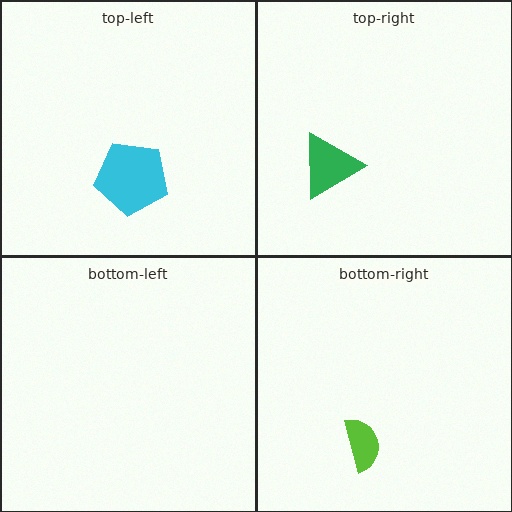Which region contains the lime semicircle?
The bottom-right region.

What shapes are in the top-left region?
The cyan pentagon.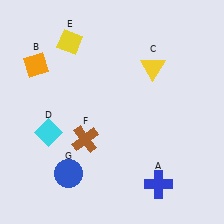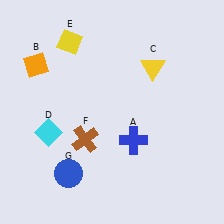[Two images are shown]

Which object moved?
The blue cross (A) moved up.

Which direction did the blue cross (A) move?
The blue cross (A) moved up.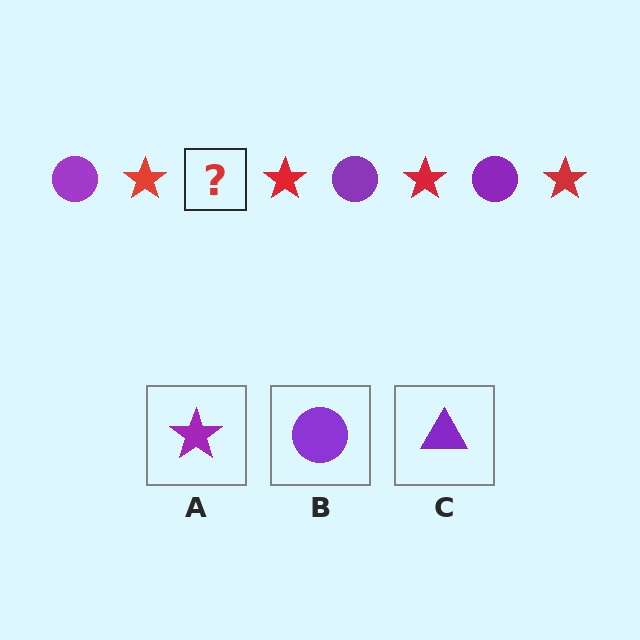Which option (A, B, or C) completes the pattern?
B.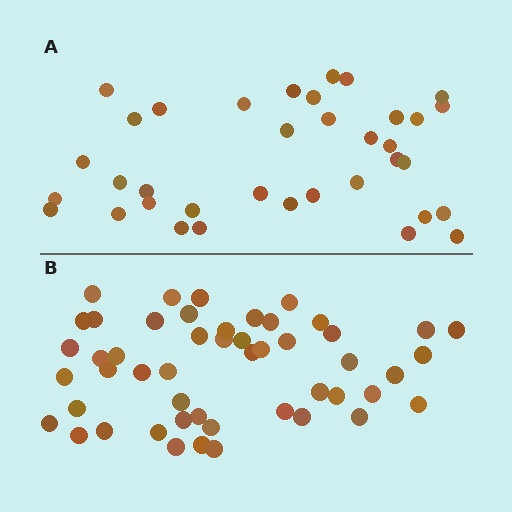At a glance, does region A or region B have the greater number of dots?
Region B (the bottom region) has more dots.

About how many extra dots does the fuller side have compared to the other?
Region B has approximately 15 more dots than region A.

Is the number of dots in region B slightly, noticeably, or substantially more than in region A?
Region B has noticeably more, but not dramatically so. The ratio is roughly 1.4 to 1.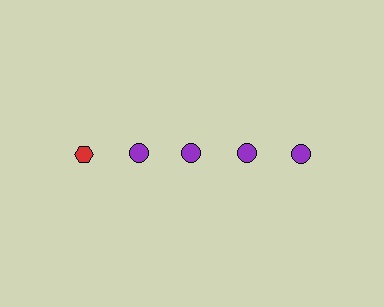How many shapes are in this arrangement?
There are 5 shapes arranged in a grid pattern.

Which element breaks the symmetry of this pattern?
The red hexagon in the top row, leftmost column breaks the symmetry. All other shapes are purple circles.